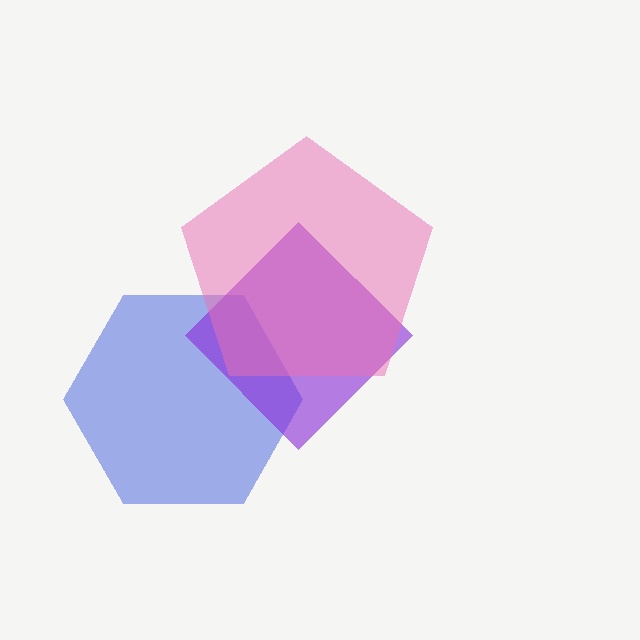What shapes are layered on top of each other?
The layered shapes are: a blue hexagon, a purple diamond, a pink pentagon.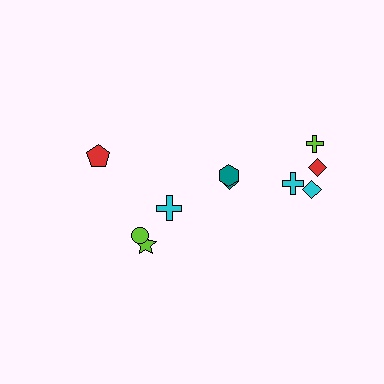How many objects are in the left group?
There are 4 objects.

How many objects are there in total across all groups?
There are 10 objects.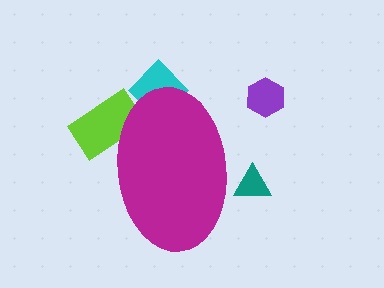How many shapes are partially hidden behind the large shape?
3 shapes are partially hidden.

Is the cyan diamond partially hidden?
Yes, the cyan diamond is partially hidden behind the magenta ellipse.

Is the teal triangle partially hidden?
Yes, the teal triangle is partially hidden behind the magenta ellipse.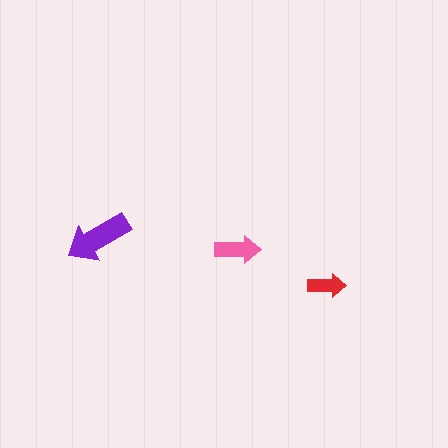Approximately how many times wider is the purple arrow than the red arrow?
About 1.5 times wider.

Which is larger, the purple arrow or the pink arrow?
The purple one.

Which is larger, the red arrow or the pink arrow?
The pink one.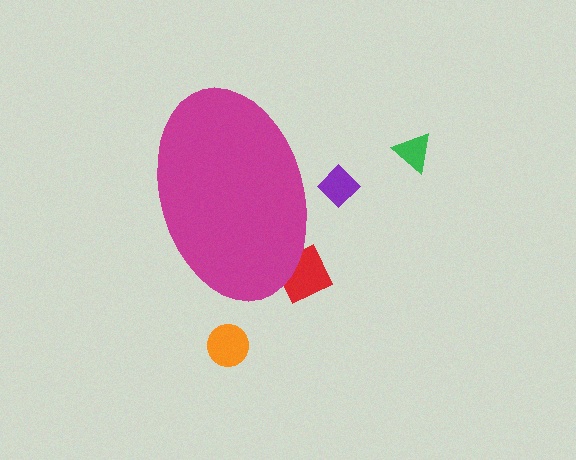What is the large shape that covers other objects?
A magenta ellipse.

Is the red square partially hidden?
Yes, the red square is partially hidden behind the magenta ellipse.